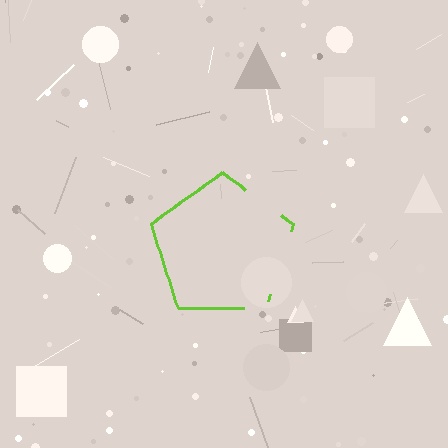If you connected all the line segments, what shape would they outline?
They would outline a pentagon.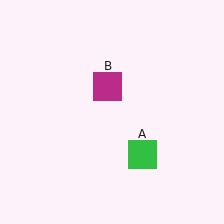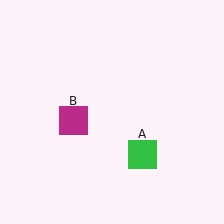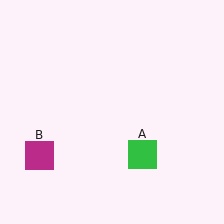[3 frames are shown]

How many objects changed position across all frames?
1 object changed position: magenta square (object B).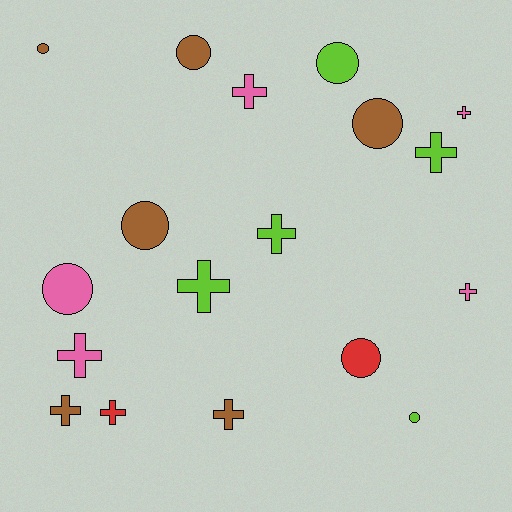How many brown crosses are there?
There are 2 brown crosses.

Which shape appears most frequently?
Cross, with 10 objects.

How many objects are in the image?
There are 18 objects.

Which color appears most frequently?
Brown, with 6 objects.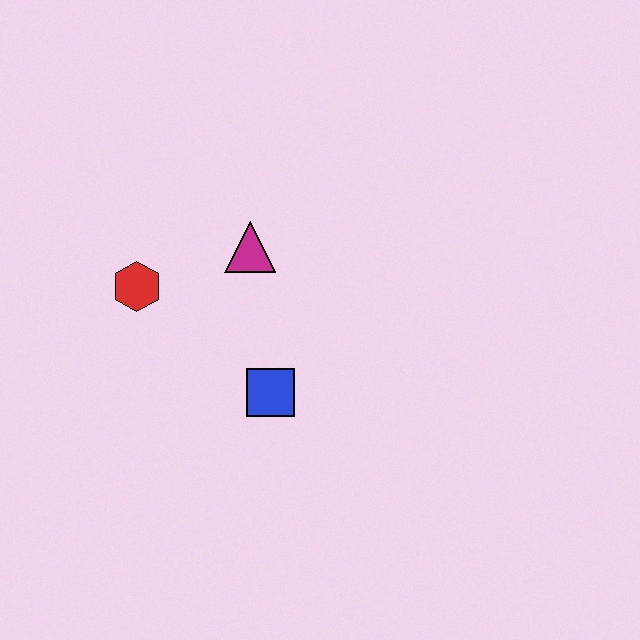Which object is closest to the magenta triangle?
The red hexagon is closest to the magenta triangle.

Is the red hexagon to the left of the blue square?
Yes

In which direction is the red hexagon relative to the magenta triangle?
The red hexagon is to the left of the magenta triangle.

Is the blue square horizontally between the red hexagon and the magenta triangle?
No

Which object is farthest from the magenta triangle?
The blue square is farthest from the magenta triangle.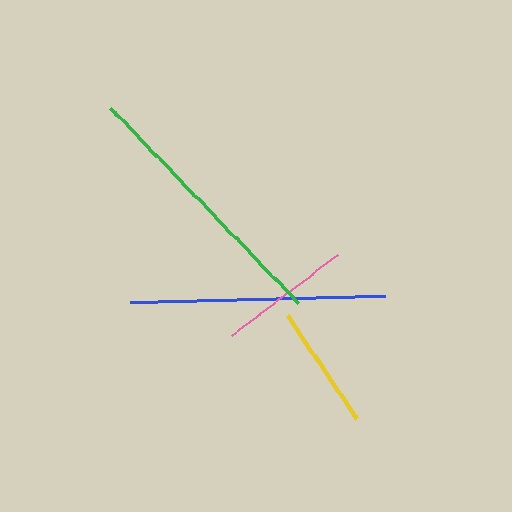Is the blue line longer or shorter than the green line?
The green line is longer than the blue line.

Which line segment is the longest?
The green line is the longest at approximately 271 pixels.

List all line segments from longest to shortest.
From longest to shortest: green, blue, pink, yellow.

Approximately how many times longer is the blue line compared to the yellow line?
The blue line is approximately 2.1 times the length of the yellow line.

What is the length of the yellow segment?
The yellow segment is approximately 124 pixels long.